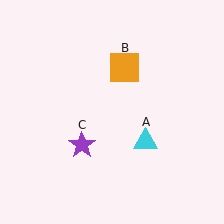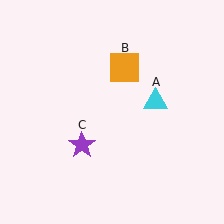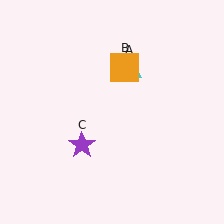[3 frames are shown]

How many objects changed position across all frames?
1 object changed position: cyan triangle (object A).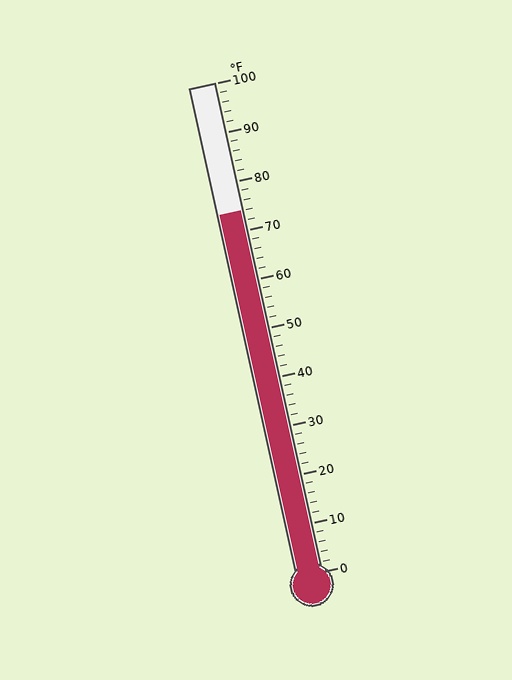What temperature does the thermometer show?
The thermometer shows approximately 74°F.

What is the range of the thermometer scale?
The thermometer scale ranges from 0°F to 100°F.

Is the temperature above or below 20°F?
The temperature is above 20°F.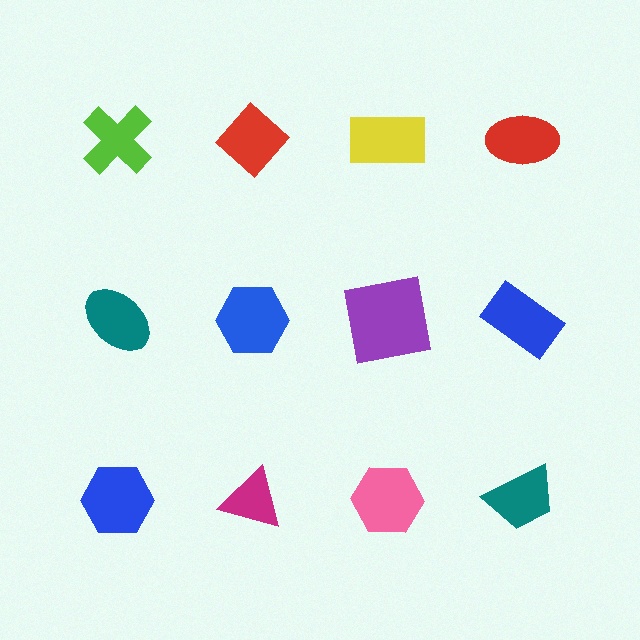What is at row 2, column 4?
A blue rectangle.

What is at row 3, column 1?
A blue hexagon.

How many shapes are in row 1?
4 shapes.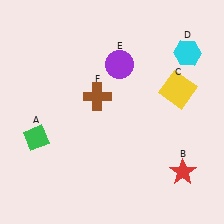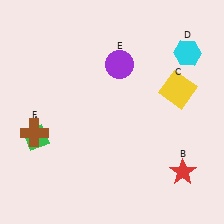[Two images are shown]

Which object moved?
The brown cross (F) moved left.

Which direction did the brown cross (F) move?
The brown cross (F) moved left.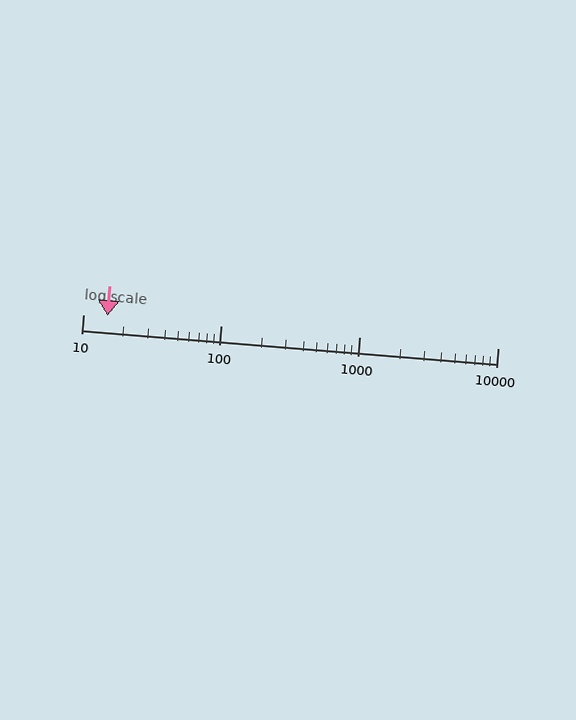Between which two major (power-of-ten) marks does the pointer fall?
The pointer is between 10 and 100.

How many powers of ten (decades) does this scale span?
The scale spans 3 decades, from 10 to 10000.